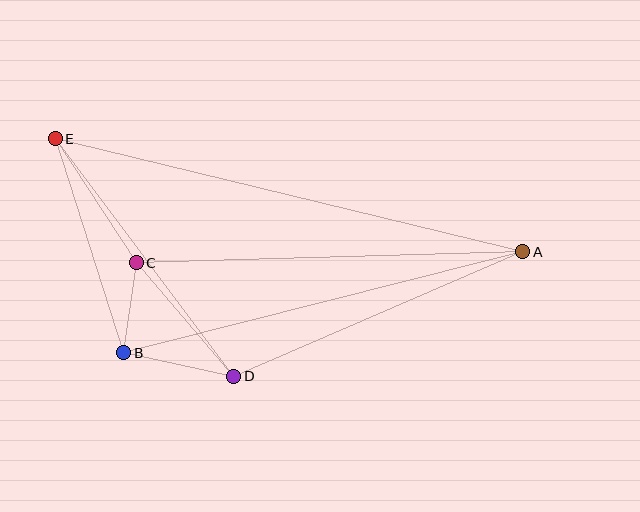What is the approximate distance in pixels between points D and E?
The distance between D and E is approximately 297 pixels.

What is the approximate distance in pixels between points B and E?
The distance between B and E is approximately 225 pixels.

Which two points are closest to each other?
Points B and C are closest to each other.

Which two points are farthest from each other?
Points A and E are farthest from each other.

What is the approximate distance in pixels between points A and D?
The distance between A and D is approximately 314 pixels.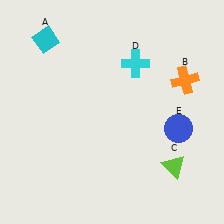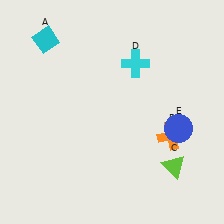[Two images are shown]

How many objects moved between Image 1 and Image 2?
1 object moved between the two images.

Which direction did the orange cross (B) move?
The orange cross (B) moved down.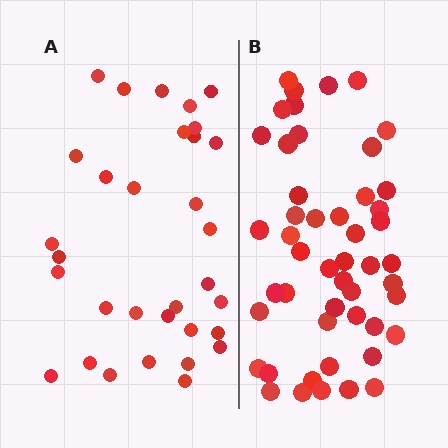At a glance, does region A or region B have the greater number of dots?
Region B (the right region) has more dots.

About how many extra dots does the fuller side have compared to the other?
Region B has approximately 15 more dots than region A.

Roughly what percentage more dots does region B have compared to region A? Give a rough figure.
About 55% more.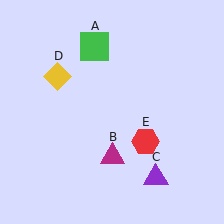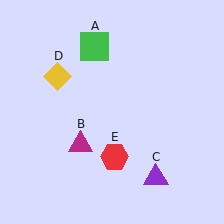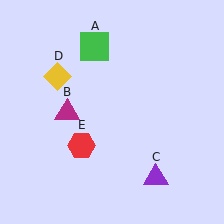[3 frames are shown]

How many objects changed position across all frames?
2 objects changed position: magenta triangle (object B), red hexagon (object E).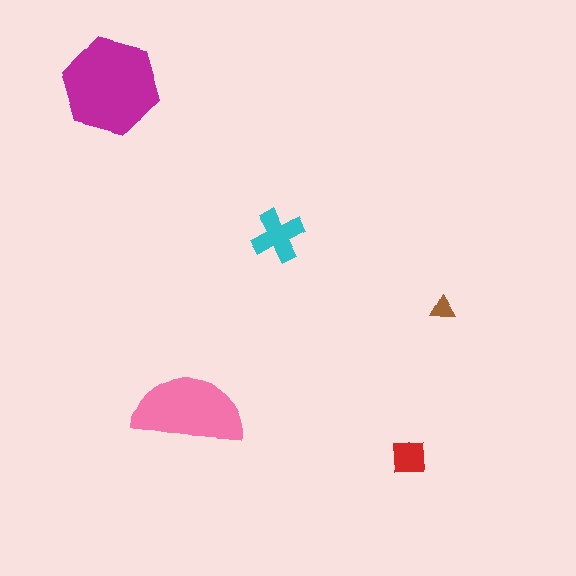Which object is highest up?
The magenta hexagon is topmost.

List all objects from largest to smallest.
The magenta hexagon, the pink semicircle, the cyan cross, the red square, the brown triangle.